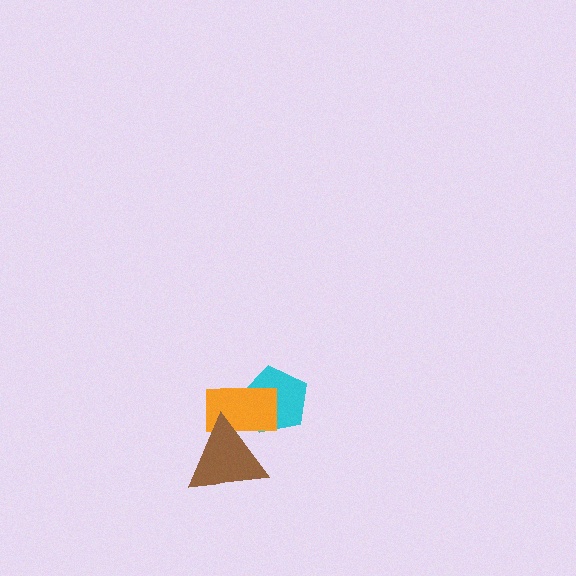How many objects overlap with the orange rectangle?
2 objects overlap with the orange rectangle.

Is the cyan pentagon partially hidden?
Yes, it is partially covered by another shape.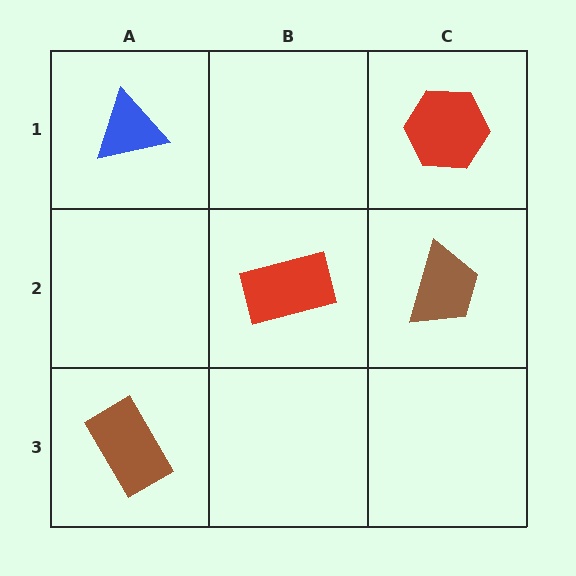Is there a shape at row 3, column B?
No, that cell is empty.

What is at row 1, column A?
A blue triangle.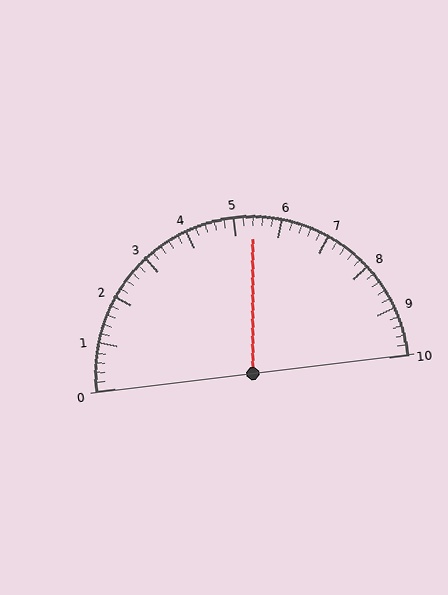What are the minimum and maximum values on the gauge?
The gauge ranges from 0 to 10.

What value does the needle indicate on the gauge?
The needle indicates approximately 5.4.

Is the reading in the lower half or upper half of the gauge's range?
The reading is in the upper half of the range (0 to 10).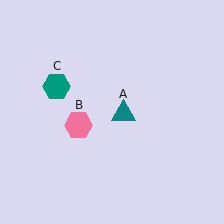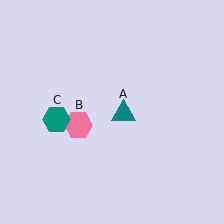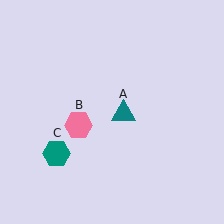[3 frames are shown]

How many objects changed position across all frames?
1 object changed position: teal hexagon (object C).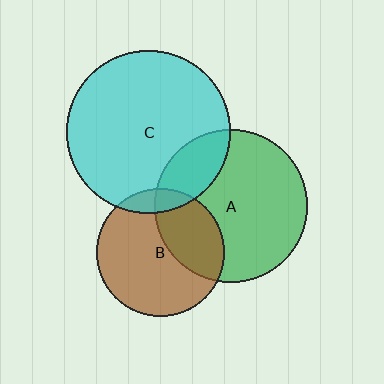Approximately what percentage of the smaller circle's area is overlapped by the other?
Approximately 35%.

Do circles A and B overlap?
Yes.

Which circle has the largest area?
Circle C (cyan).